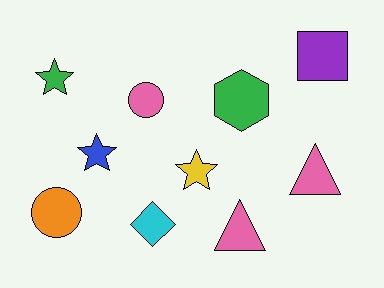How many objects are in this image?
There are 10 objects.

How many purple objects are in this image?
There is 1 purple object.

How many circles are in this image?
There are 2 circles.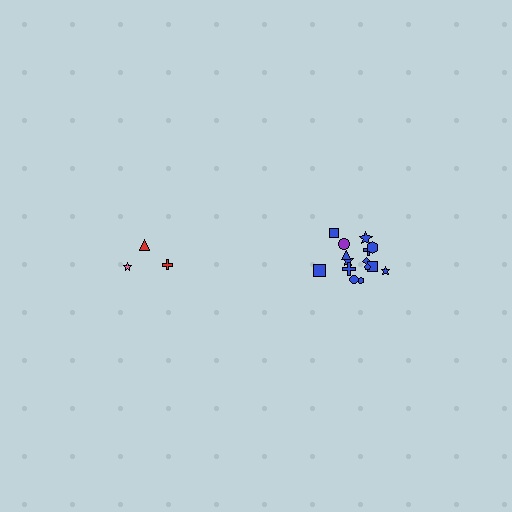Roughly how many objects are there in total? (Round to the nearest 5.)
Roughly 20 objects in total.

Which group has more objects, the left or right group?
The right group.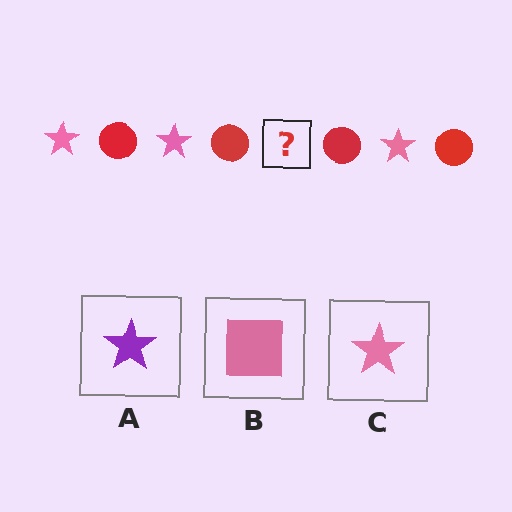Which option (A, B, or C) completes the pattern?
C.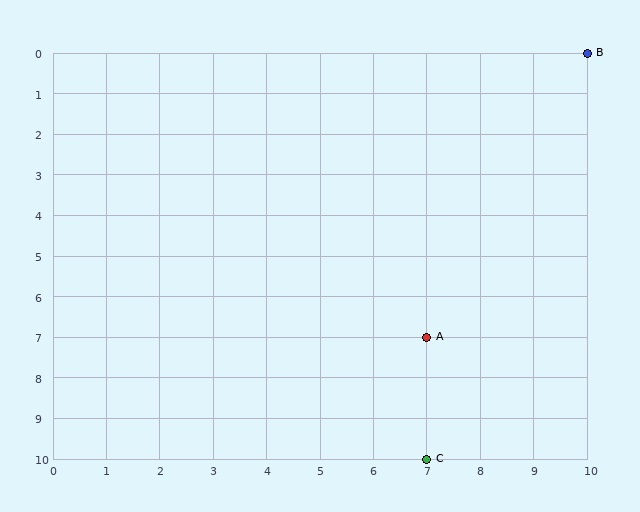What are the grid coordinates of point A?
Point A is at grid coordinates (7, 7).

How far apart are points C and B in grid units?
Points C and B are 3 columns and 10 rows apart (about 10.4 grid units diagonally).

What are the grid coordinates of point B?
Point B is at grid coordinates (10, 0).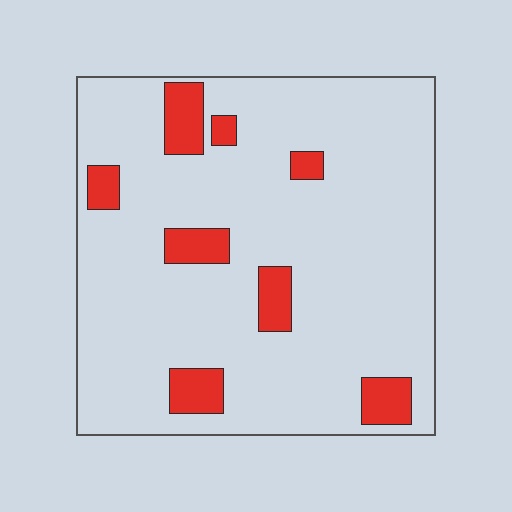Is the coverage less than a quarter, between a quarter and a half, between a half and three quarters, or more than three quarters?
Less than a quarter.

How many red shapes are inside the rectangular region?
8.